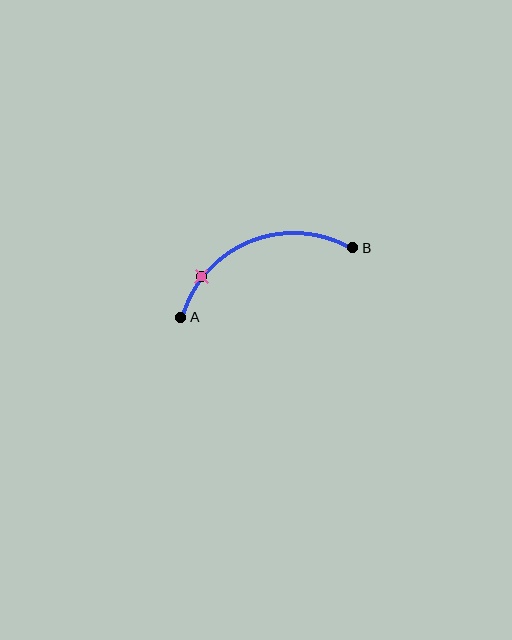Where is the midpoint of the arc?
The arc midpoint is the point on the curve farthest from the straight line joining A and B. It sits above that line.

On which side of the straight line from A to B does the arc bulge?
The arc bulges above the straight line connecting A and B.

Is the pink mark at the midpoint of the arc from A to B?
No. The pink mark lies on the arc but is closer to endpoint A. The arc midpoint would be at the point on the curve equidistant along the arc from both A and B.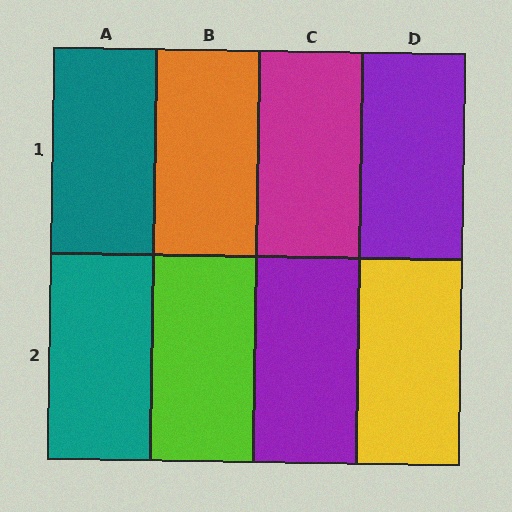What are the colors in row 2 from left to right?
Teal, lime, purple, yellow.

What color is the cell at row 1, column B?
Orange.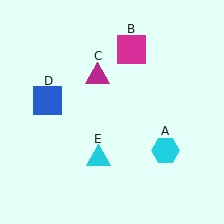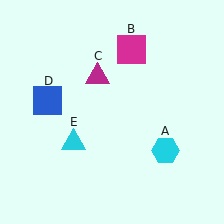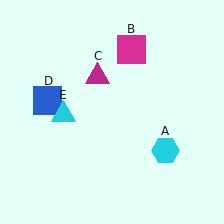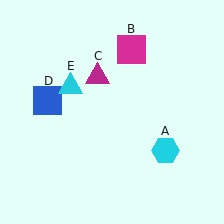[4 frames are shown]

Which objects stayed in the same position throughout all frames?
Cyan hexagon (object A) and magenta square (object B) and magenta triangle (object C) and blue square (object D) remained stationary.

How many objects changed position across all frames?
1 object changed position: cyan triangle (object E).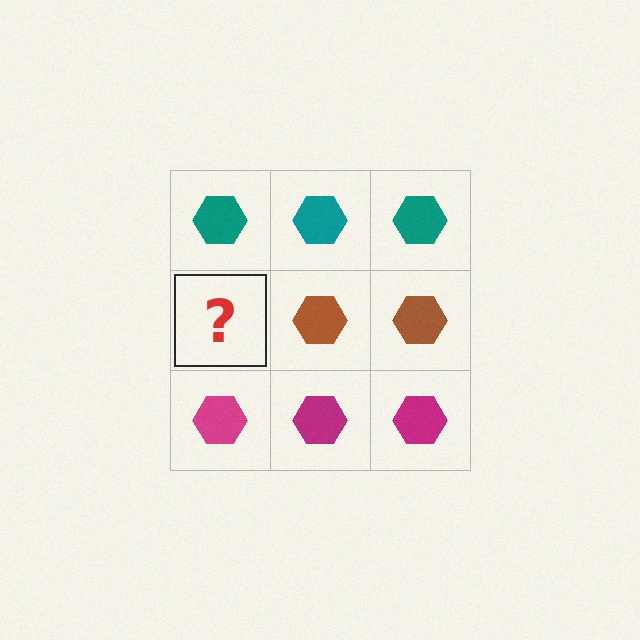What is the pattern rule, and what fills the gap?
The rule is that each row has a consistent color. The gap should be filled with a brown hexagon.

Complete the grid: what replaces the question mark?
The question mark should be replaced with a brown hexagon.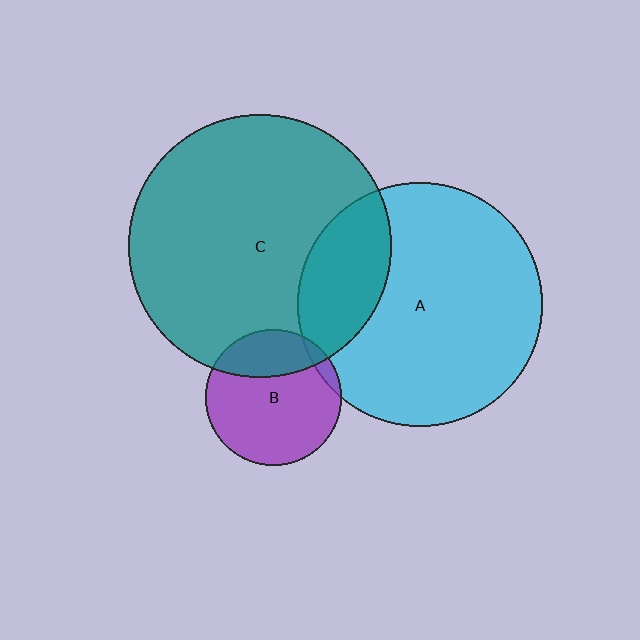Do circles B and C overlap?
Yes.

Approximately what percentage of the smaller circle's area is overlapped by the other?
Approximately 25%.